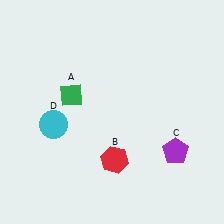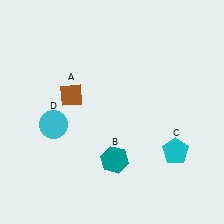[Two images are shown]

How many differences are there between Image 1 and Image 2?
There are 3 differences between the two images.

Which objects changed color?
A changed from green to brown. B changed from red to teal. C changed from purple to cyan.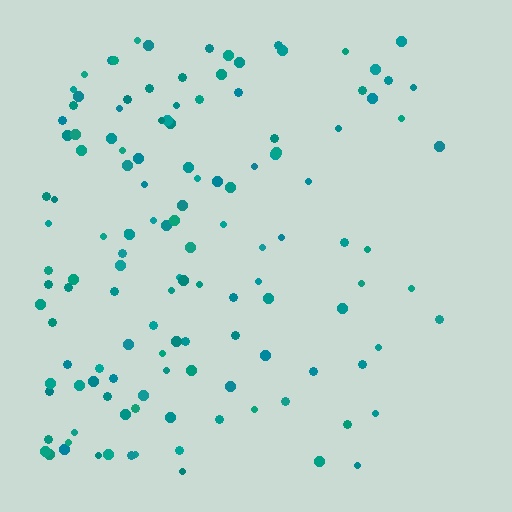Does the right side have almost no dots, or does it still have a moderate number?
Still a moderate number, just noticeably fewer than the left.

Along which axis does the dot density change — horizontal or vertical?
Horizontal.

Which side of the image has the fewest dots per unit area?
The right.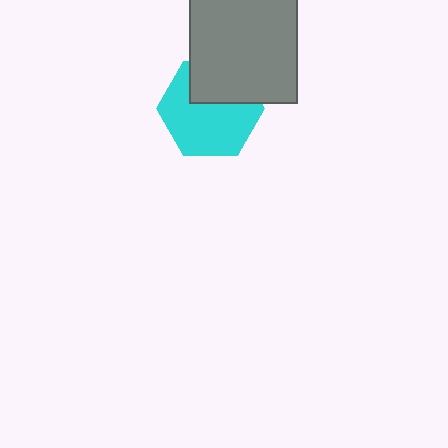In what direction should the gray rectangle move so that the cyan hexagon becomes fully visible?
The gray rectangle should move up. That is the shortest direction to clear the overlap and leave the cyan hexagon fully visible.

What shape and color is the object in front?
The object in front is a gray rectangle.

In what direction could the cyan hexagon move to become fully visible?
The cyan hexagon could move down. That would shift it out from behind the gray rectangle entirely.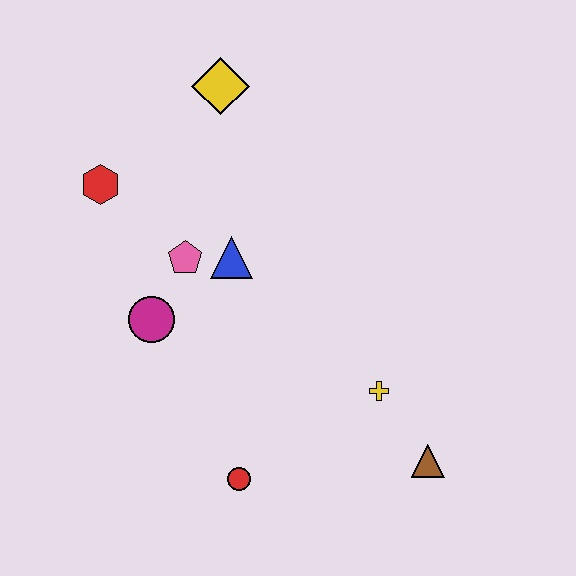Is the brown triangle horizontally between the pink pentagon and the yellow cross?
No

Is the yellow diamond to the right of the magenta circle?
Yes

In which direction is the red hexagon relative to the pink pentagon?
The red hexagon is to the left of the pink pentagon.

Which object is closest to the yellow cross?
The brown triangle is closest to the yellow cross.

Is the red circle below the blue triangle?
Yes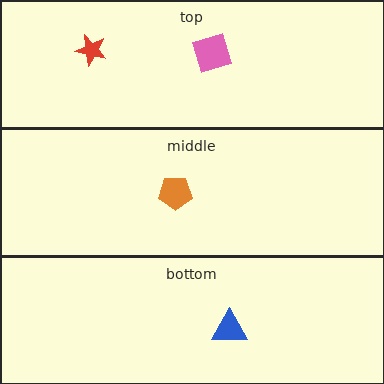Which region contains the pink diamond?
The top region.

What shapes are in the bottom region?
The blue triangle.